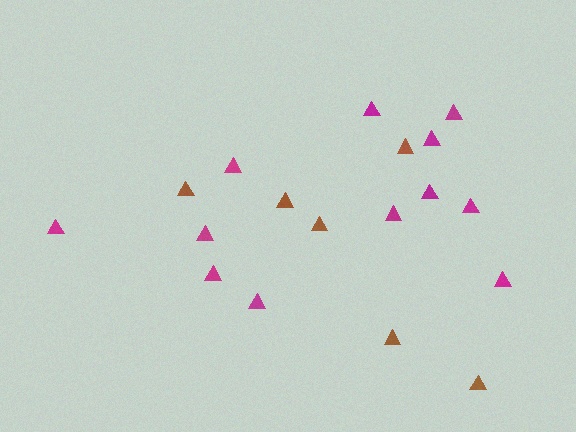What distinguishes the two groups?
There are 2 groups: one group of brown triangles (6) and one group of magenta triangles (12).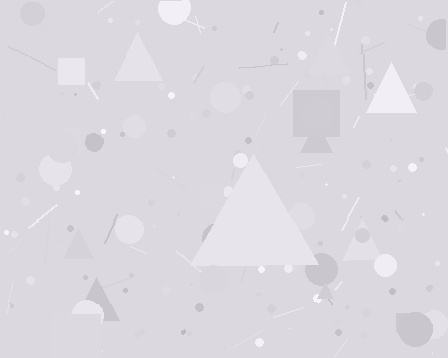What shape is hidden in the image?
A triangle is hidden in the image.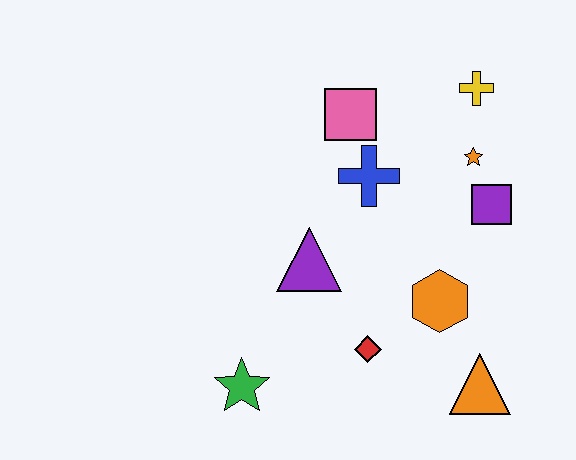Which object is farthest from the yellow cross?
The green star is farthest from the yellow cross.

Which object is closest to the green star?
The red diamond is closest to the green star.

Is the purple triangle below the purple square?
Yes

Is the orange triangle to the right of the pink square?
Yes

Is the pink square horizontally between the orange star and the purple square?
No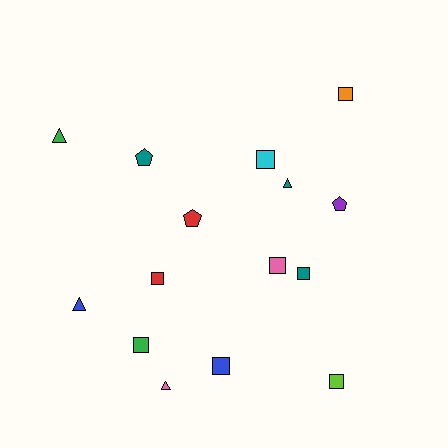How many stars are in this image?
There are no stars.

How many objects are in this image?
There are 15 objects.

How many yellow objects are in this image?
There are no yellow objects.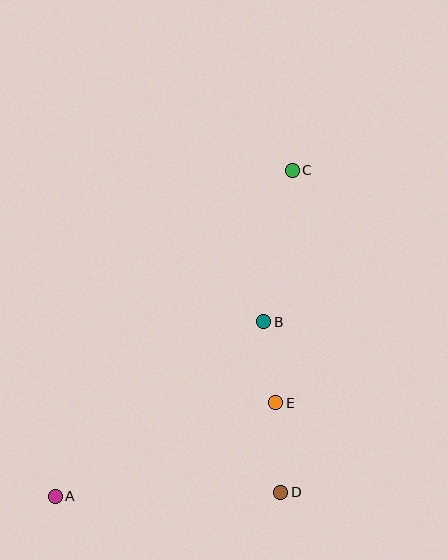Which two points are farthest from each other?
Points A and C are farthest from each other.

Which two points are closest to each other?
Points B and E are closest to each other.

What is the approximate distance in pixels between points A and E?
The distance between A and E is approximately 239 pixels.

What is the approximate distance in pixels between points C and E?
The distance between C and E is approximately 233 pixels.